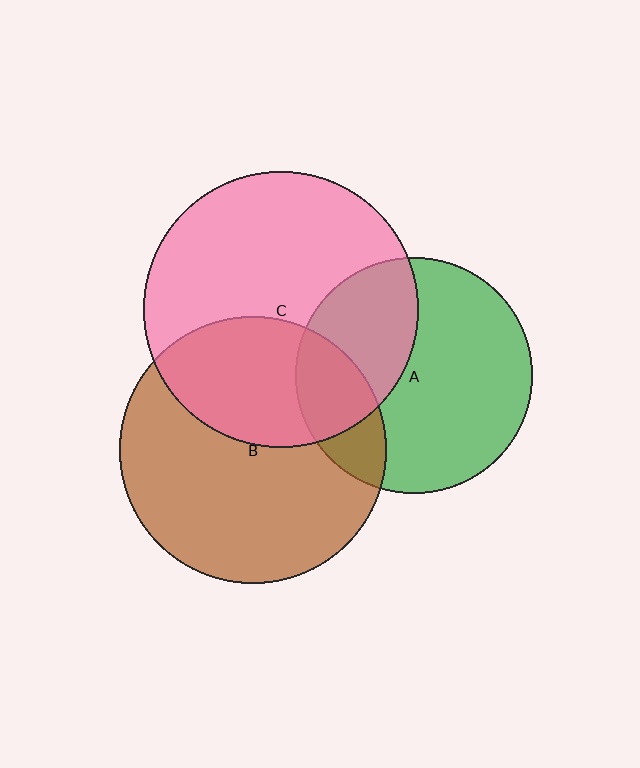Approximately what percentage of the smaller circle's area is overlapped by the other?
Approximately 20%.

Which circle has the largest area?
Circle C (pink).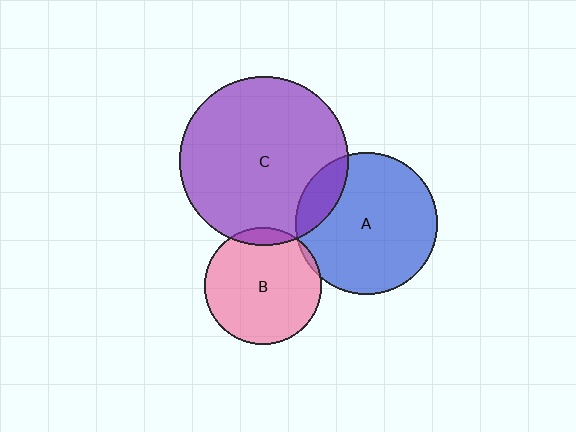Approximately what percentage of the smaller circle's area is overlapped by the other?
Approximately 5%.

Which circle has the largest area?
Circle C (purple).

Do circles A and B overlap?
Yes.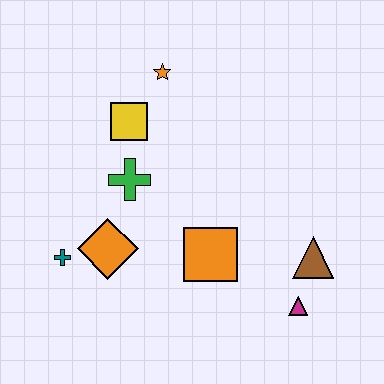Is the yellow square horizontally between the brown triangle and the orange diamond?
Yes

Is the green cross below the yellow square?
Yes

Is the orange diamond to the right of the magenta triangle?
No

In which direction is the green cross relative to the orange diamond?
The green cross is above the orange diamond.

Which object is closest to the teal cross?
The orange diamond is closest to the teal cross.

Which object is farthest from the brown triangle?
The teal cross is farthest from the brown triangle.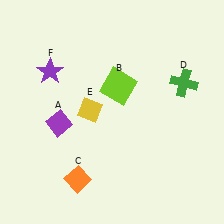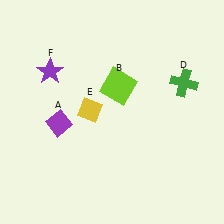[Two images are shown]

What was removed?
The orange diamond (C) was removed in Image 2.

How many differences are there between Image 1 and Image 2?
There is 1 difference between the two images.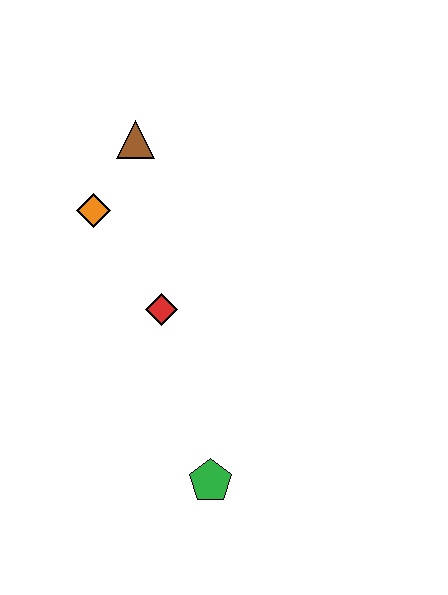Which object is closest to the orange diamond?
The brown triangle is closest to the orange diamond.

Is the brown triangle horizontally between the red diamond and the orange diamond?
Yes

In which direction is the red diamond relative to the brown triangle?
The red diamond is below the brown triangle.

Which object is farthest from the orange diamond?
The green pentagon is farthest from the orange diamond.